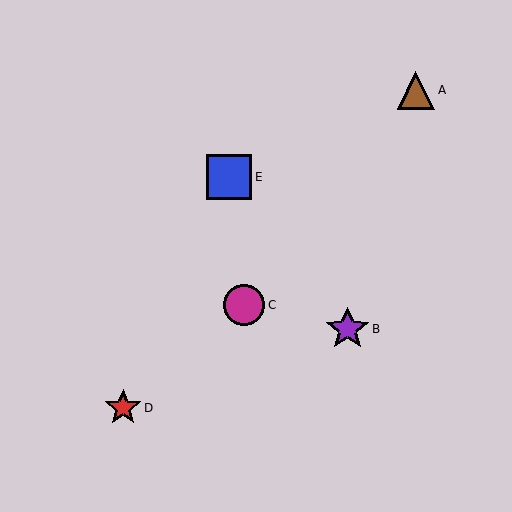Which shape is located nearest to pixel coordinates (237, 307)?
The magenta circle (labeled C) at (244, 305) is nearest to that location.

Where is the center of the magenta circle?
The center of the magenta circle is at (244, 305).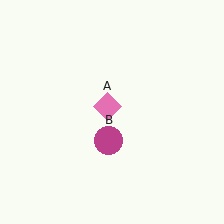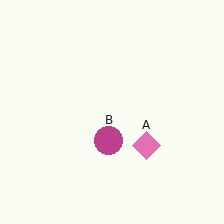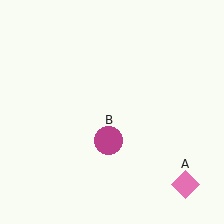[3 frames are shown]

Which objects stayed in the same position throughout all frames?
Magenta circle (object B) remained stationary.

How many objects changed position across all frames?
1 object changed position: pink diamond (object A).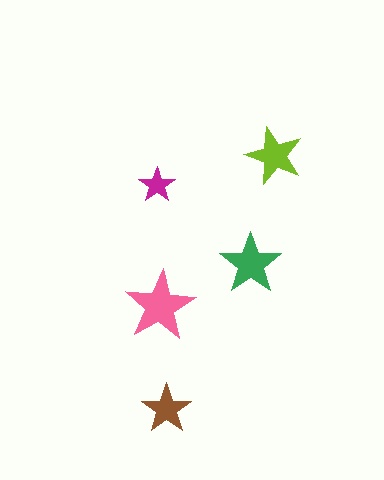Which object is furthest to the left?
The magenta star is leftmost.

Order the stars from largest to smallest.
the pink one, the green one, the lime one, the brown one, the magenta one.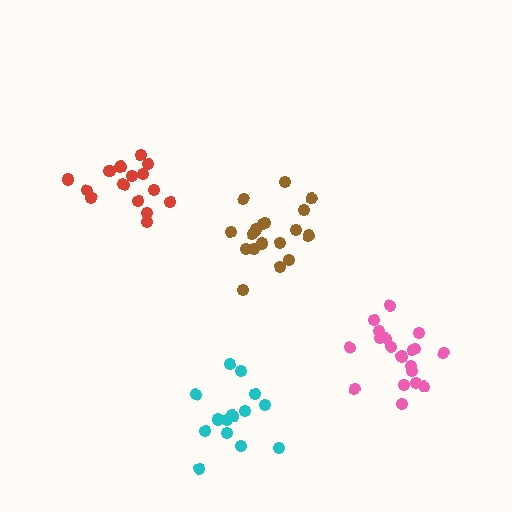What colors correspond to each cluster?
The clusters are colored: red, brown, cyan, pink.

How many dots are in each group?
Group 1: 16 dots, Group 2: 18 dots, Group 3: 15 dots, Group 4: 20 dots (69 total).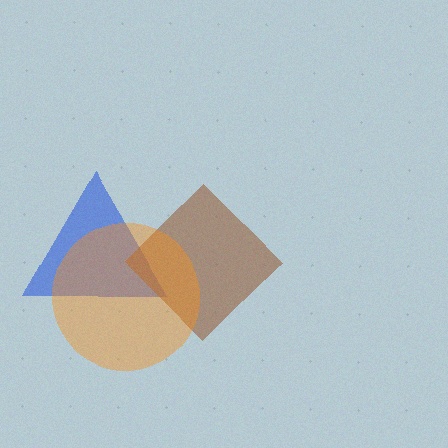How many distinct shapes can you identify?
There are 3 distinct shapes: a blue triangle, a brown diamond, an orange circle.